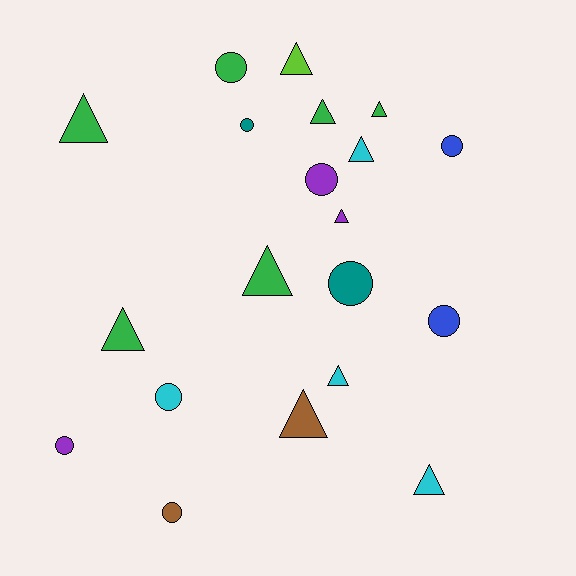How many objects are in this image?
There are 20 objects.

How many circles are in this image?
There are 9 circles.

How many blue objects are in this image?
There are 2 blue objects.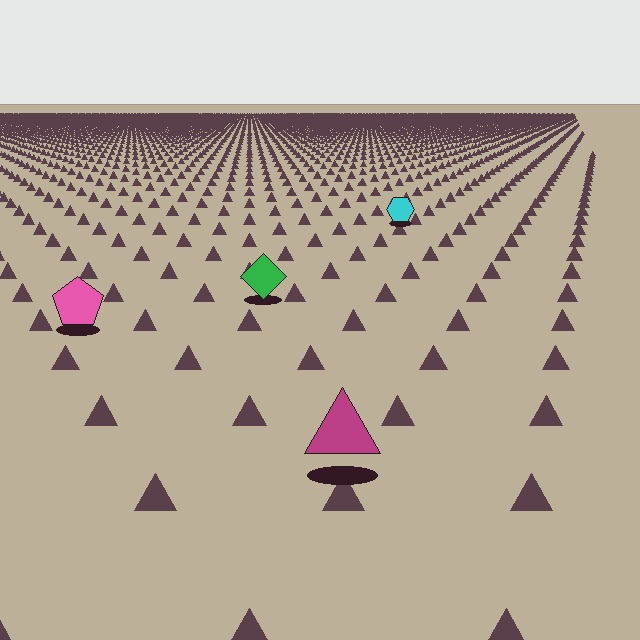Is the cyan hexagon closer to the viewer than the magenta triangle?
No. The magenta triangle is closer — you can tell from the texture gradient: the ground texture is coarser near it.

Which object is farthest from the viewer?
The cyan hexagon is farthest from the viewer. It appears smaller and the ground texture around it is denser.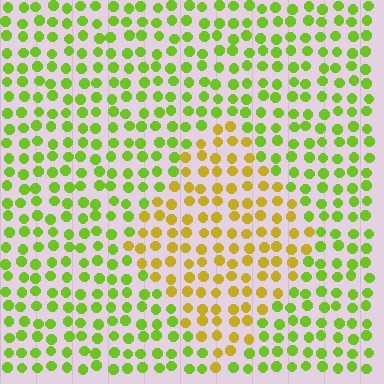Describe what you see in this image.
The image is filled with small lime elements in a uniform arrangement. A diamond-shaped region is visible where the elements are tinted to a slightly different hue, forming a subtle color boundary.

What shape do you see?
I see a diamond.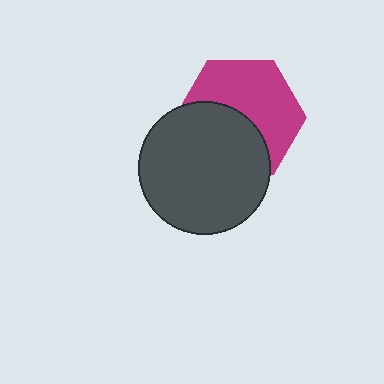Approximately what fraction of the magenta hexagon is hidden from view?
Roughly 45% of the magenta hexagon is hidden behind the dark gray circle.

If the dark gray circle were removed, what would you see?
You would see the complete magenta hexagon.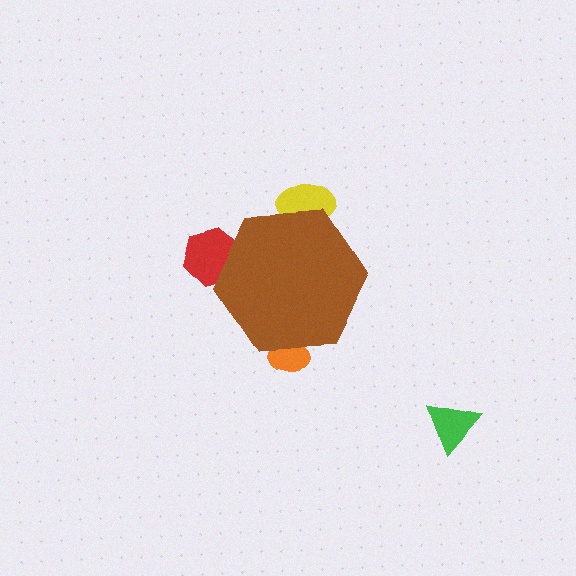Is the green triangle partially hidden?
No, the green triangle is fully visible.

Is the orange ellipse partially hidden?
Yes, the orange ellipse is partially hidden behind the brown hexagon.